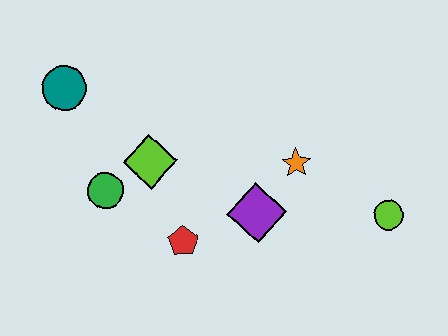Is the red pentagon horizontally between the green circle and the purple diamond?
Yes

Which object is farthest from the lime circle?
The teal circle is farthest from the lime circle.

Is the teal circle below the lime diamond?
No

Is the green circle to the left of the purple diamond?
Yes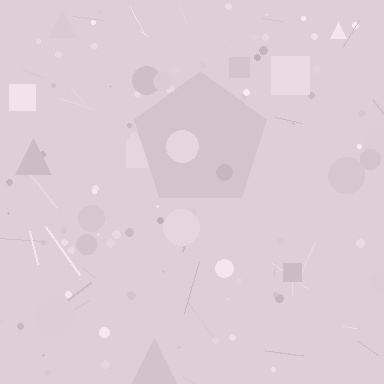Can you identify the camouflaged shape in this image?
The camouflaged shape is a pentagon.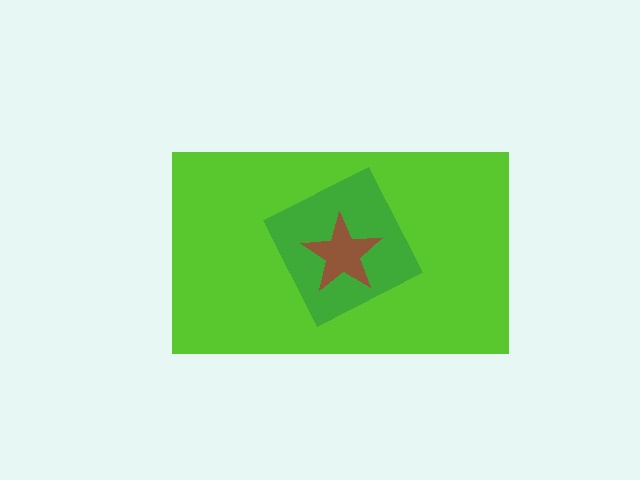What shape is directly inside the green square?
The brown star.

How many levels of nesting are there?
3.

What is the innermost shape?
The brown star.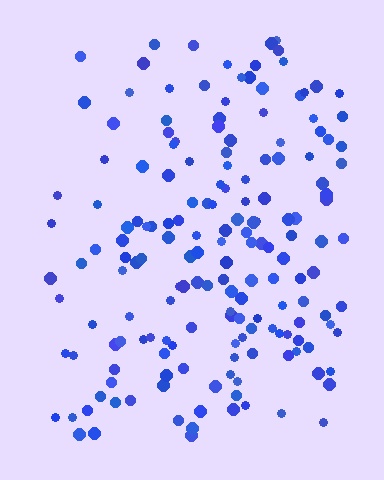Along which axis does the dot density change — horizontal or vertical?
Horizontal.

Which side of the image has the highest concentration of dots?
The right.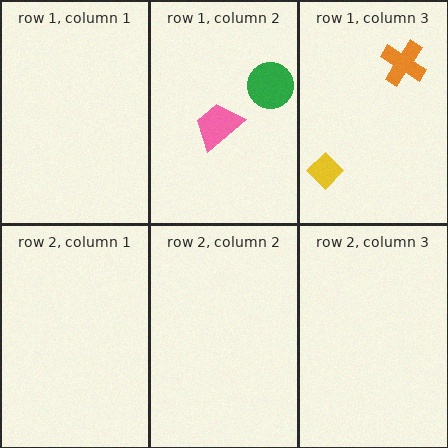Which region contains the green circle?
The row 1, column 2 region.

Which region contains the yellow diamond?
The row 1, column 3 region.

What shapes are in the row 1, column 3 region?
The orange cross, the yellow diamond.